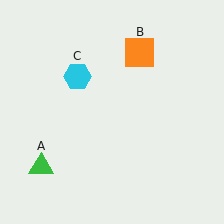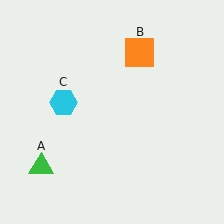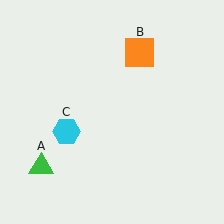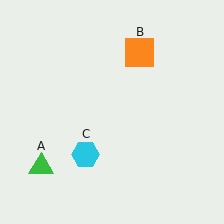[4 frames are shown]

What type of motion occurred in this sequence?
The cyan hexagon (object C) rotated counterclockwise around the center of the scene.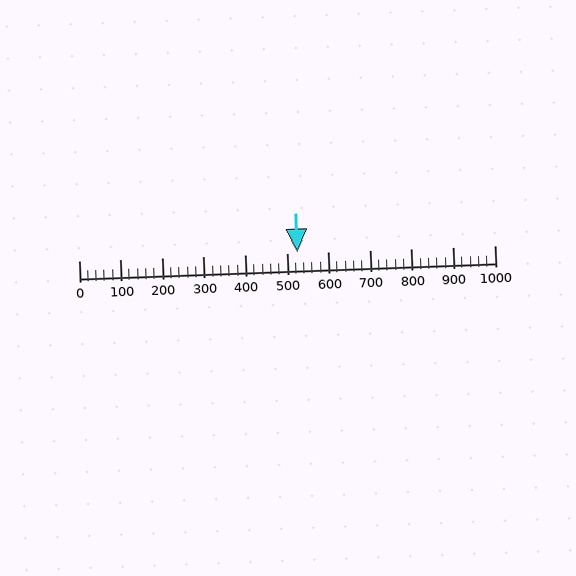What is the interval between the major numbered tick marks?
The major tick marks are spaced 100 units apart.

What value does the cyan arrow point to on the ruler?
The cyan arrow points to approximately 524.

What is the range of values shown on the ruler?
The ruler shows values from 0 to 1000.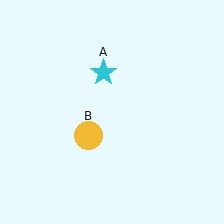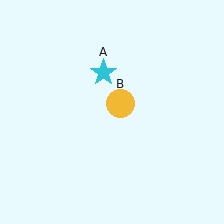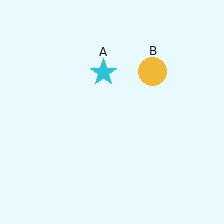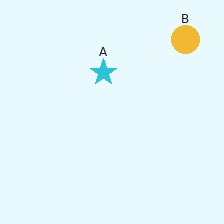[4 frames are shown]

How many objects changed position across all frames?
1 object changed position: yellow circle (object B).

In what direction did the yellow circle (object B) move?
The yellow circle (object B) moved up and to the right.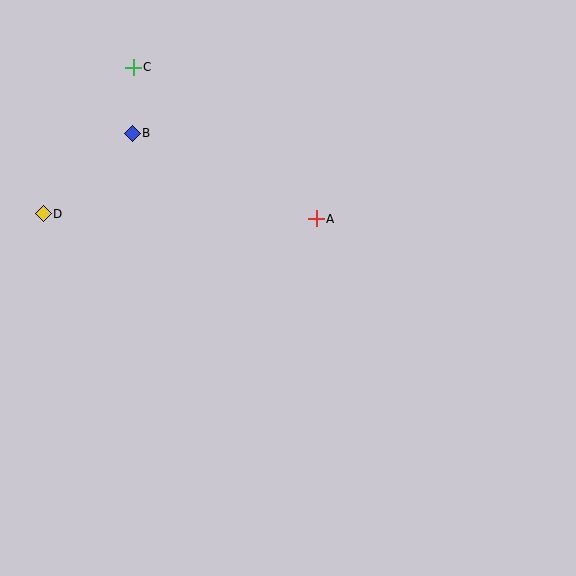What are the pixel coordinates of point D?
Point D is at (43, 214).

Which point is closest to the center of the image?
Point A at (316, 219) is closest to the center.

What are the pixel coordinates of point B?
Point B is at (132, 133).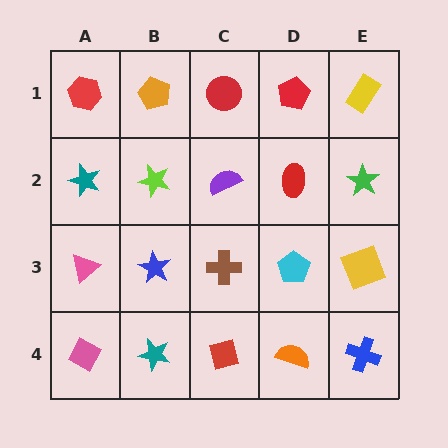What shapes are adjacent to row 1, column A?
A teal star (row 2, column A), an orange pentagon (row 1, column B).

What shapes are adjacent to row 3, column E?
A green star (row 2, column E), a blue cross (row 4, column E), a cyan pentagon (row 3, column D).